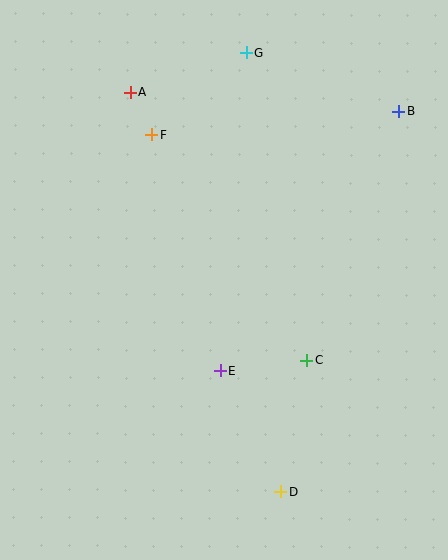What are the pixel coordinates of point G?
Point G is at (246, 53).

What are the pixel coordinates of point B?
Point B is at (399, 111).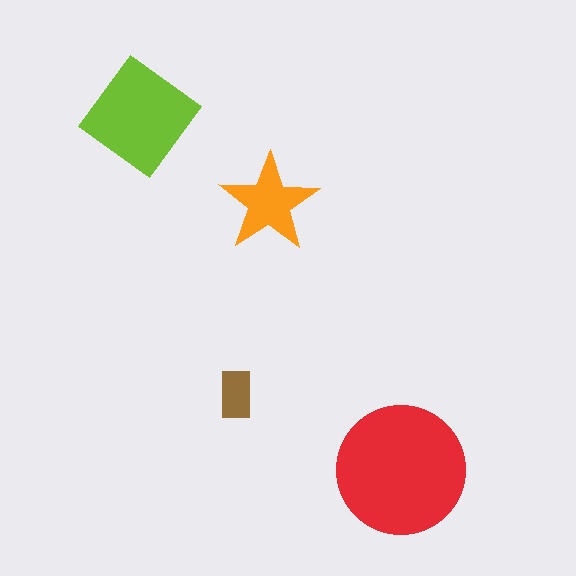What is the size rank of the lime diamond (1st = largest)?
2nd.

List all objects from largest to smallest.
The red circle, the lime diamond, the orange star, the brown rectangle.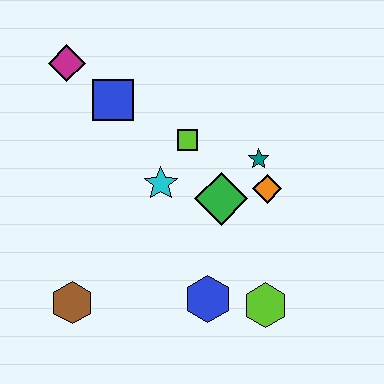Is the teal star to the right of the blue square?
Yes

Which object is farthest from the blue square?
The lime hexagon is farthest from the blue square.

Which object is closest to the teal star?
The orange diamond is closest to the teal star.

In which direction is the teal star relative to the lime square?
The teal star is to the right of the lime square.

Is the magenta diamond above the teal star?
Yes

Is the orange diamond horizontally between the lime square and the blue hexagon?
No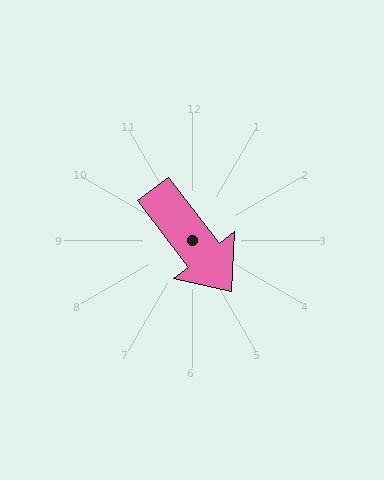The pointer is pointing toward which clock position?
Roughly 5 o'clock.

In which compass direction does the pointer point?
Southeast.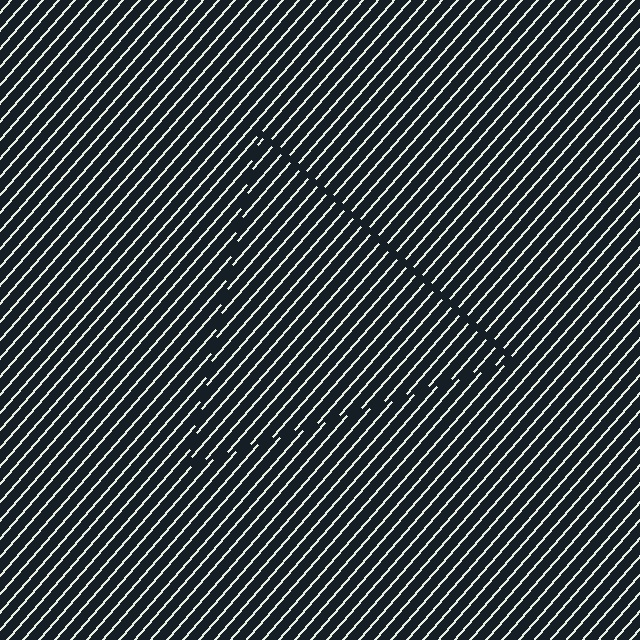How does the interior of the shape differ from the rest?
The interior of the shape contains the same grating, shifted by half a period — the contour is defined by the phase discontinuity where line-ends from the inner and outer gratings abut.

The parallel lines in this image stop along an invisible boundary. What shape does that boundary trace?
An illusory triangle. The interior of the shape contains the same grating, shifted by half a period — the contour is defined by the phase discontinuity where line-ends from the inner and outer gratings abut.